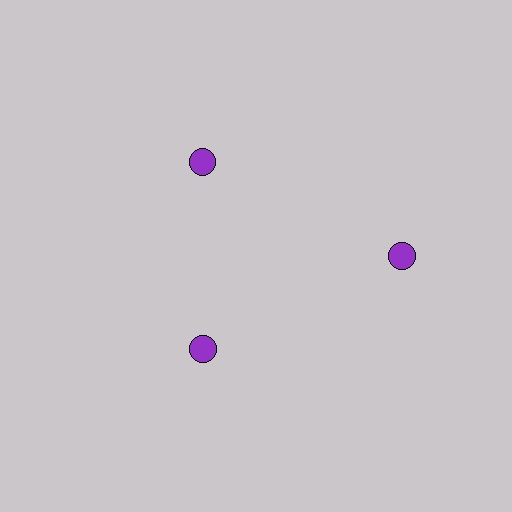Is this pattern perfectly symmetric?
No. The 3 purple circles are arranged in a ring, but one element near the 3 o'clock position is pushed outward from the center, breaking the 3-fold rotational symmetry.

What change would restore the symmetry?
The symmetry would be restored by moving it inward, back onto the ring so that all 3 circles sit at equal angles and equal distance from the center.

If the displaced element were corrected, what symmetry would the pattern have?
It would have 3-fold rotational symmetry — the pattern would map onto itself every 120 degrees.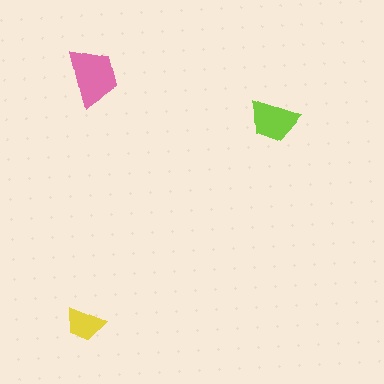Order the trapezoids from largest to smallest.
the pink one, the lime one, the yellow one.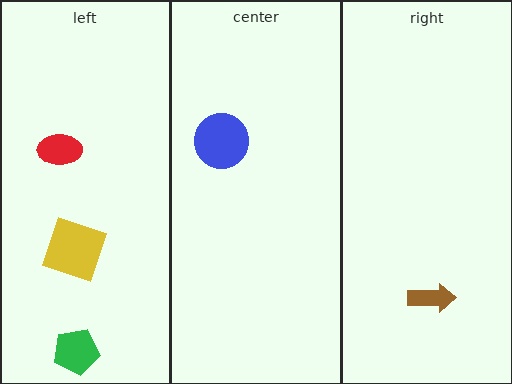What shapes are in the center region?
The blue circle.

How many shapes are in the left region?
3.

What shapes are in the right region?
The brown arrow.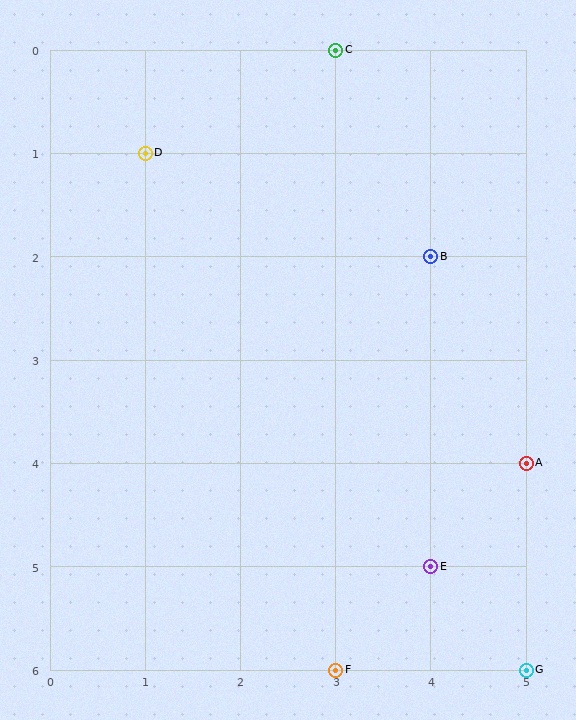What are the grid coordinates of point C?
Point C is at grid coordinates (3, 0).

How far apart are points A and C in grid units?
Points A and C are 2 columns and 4 rows apart (about 4.5 grid units diagonally).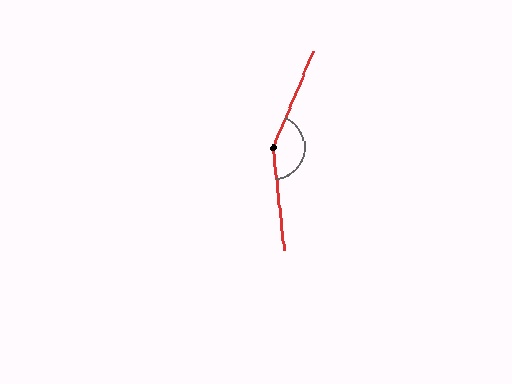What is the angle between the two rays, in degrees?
Approximately 151 degrees.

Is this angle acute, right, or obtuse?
It is obtuse.